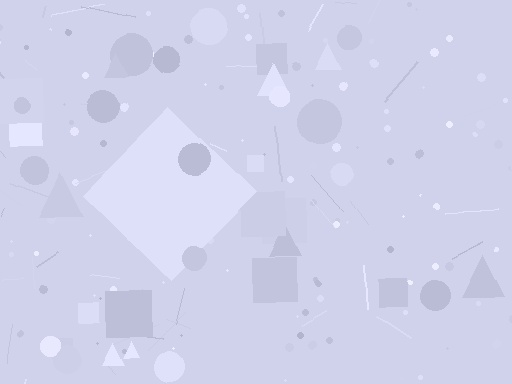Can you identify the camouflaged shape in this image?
The camouflaged shape is a diamond.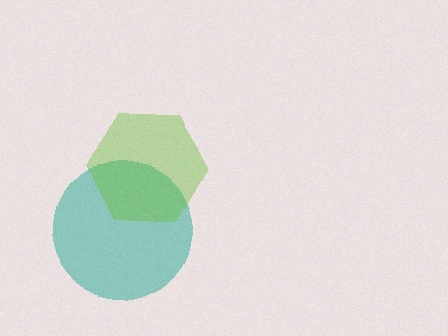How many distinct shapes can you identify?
There are 2 distinct shapes: a teal circle, a lime hexagon.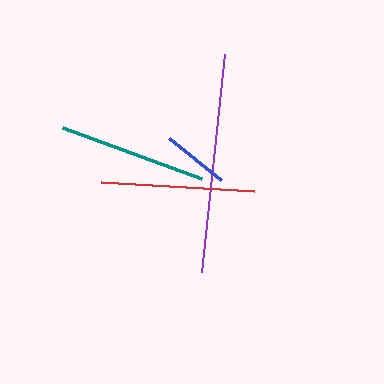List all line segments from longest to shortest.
From longest to shortest: purple, red, teal, blue.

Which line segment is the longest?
The purple line is the longest at approximately 219 pixels.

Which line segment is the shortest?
The blue line is the shortest at approximately 67 pixels.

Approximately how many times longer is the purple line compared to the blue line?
The purple line is approximately 3.3 times the length of the blue line.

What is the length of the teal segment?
The teal segment is approximately 148 pixels long.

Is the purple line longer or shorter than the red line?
The purple line is longer than the red line.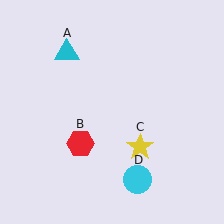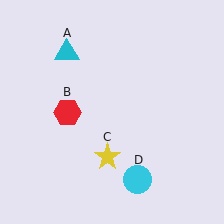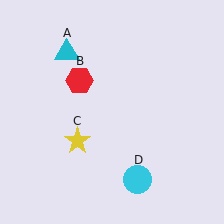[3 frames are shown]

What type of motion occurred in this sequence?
The red hexagon (object B), yellow star (object C) rotated clockwise around the center of the scene.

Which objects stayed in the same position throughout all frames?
Cyan triangle (object A) and cyan circle (object D) remained stationary.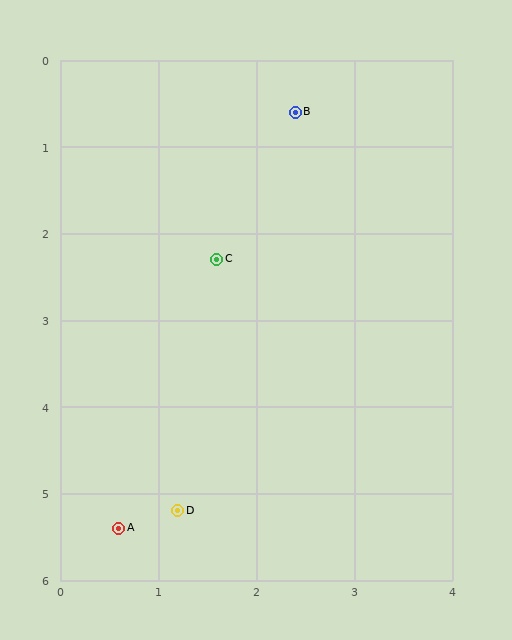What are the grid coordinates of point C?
Point C is at approximately (1.6, 2.3).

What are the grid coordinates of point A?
Point A is at approximately (0.6, 5.4).